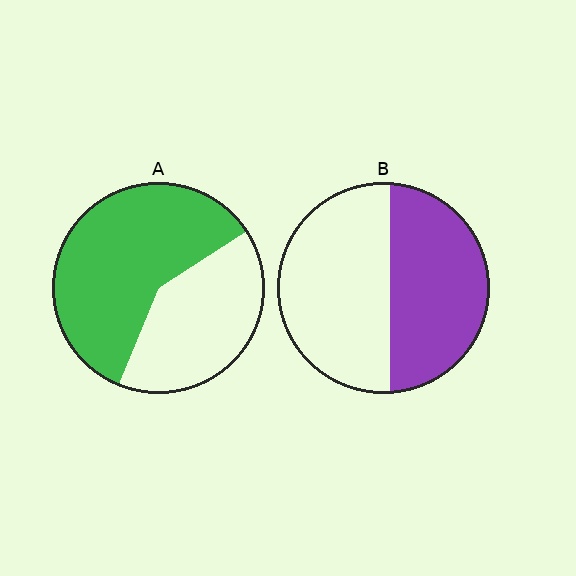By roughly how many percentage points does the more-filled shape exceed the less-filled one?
By roughly 15 percentage points (A over B).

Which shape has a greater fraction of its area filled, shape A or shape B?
Shape A.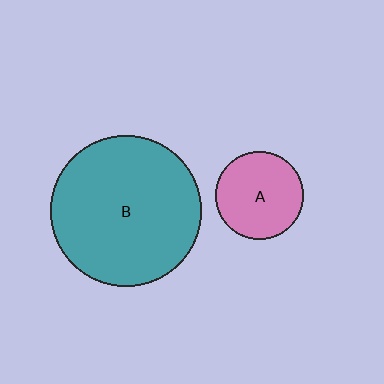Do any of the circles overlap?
No, none of the circles overlap.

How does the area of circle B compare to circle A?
Approximately 2.9 times.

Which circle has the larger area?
Circle B (teal).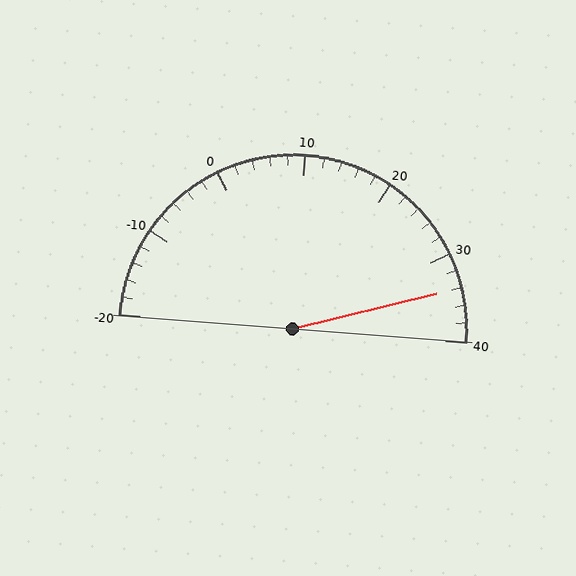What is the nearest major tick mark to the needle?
The nearest major tick mark is 30.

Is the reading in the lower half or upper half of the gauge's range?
The reading is in the upper half of the range (-20 to 40).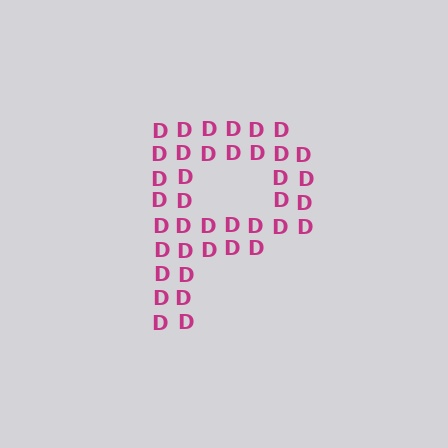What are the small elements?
The small elements are letter D's.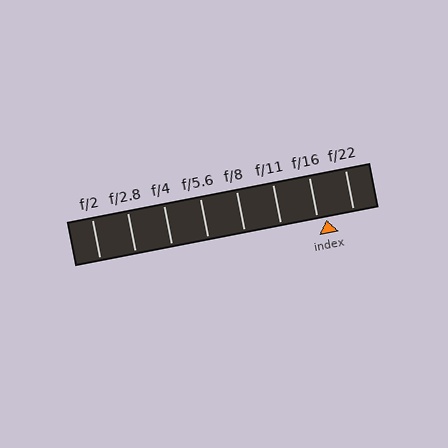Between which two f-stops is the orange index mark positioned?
The index mark is between f/16 and f/22.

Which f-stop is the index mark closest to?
The index mark is closest to f/16.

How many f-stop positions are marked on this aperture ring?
There are 8 f-stop positions marked.